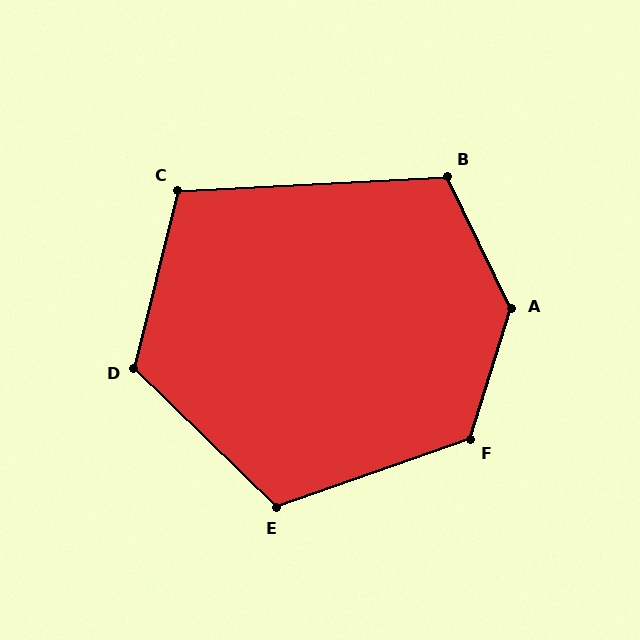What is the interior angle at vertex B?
Approximately 113 degrees (obtuse).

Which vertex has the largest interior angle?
A, at approximately 137 degrees.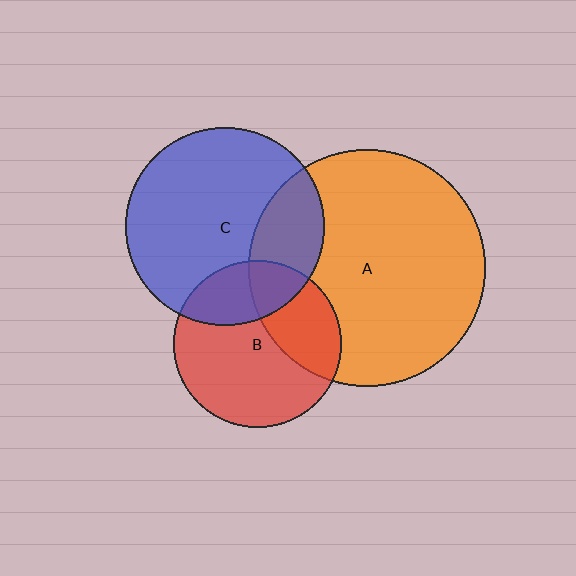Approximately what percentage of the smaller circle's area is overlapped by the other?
Approximately 30%.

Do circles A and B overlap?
Yes.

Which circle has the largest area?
Circle A (orange).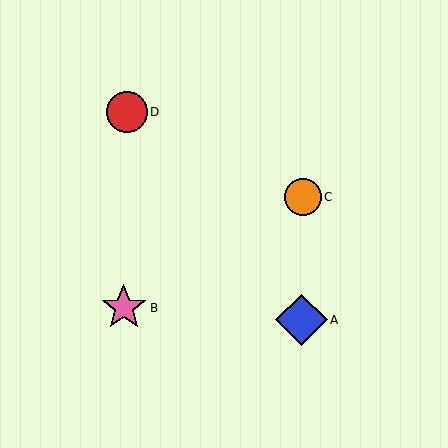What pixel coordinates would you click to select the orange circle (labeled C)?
Click at (303, 197) to select the orange circle C.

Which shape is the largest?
The blue diamond (labeled A) is the largest.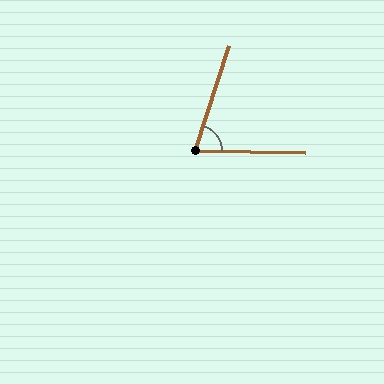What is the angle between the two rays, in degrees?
Approximately 73 degrees.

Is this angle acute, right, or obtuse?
It is acute.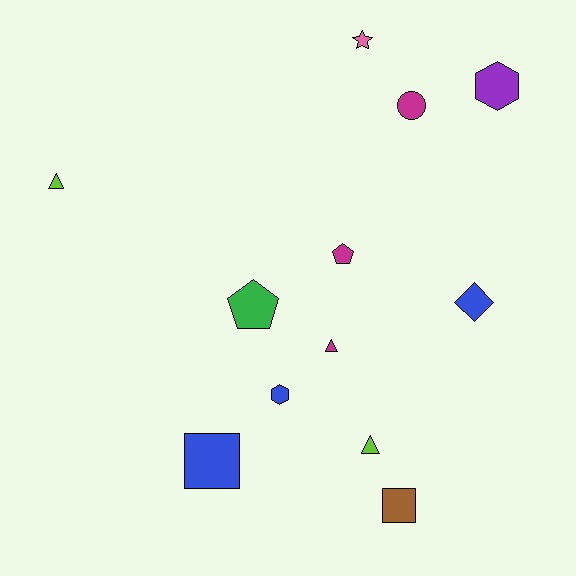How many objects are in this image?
There are 12 objects.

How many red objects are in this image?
There are no red objects.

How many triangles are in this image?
There are 3 triangles.